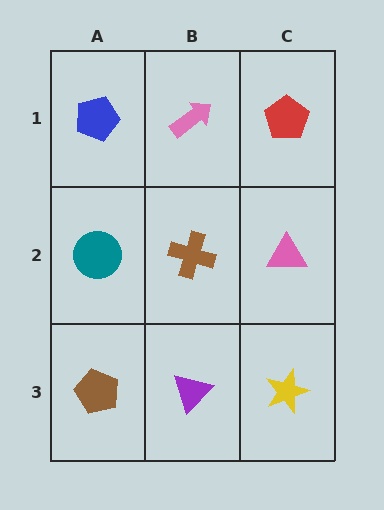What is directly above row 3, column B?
A brown cross.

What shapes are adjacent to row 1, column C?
A pink triangle (row 2, column C), a pink arrow (row 1, column B).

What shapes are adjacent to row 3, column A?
A teal circle (row 2, column A), a purple triangle (row 3, column B).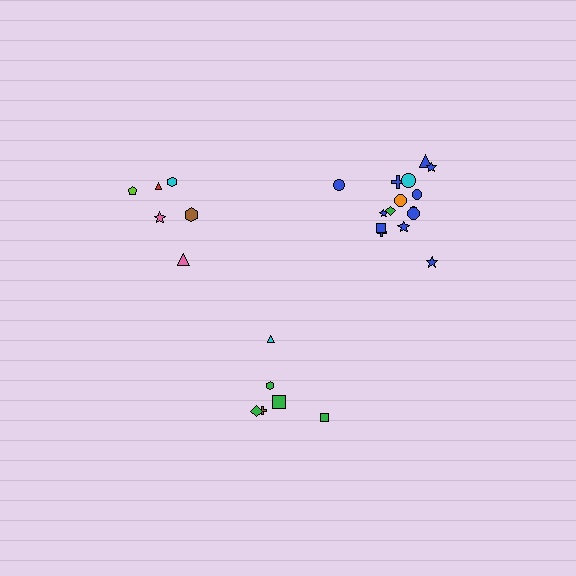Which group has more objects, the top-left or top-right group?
The top-right group.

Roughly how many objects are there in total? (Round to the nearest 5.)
Roughly 25 objects in total.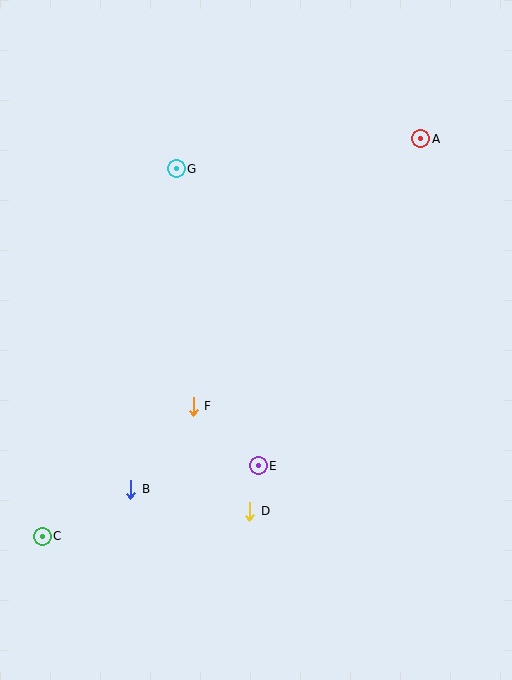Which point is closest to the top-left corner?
Point G is closest to the top-left corner.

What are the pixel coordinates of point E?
Point E is at (258, 466).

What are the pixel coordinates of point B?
Point B is at (131, 489).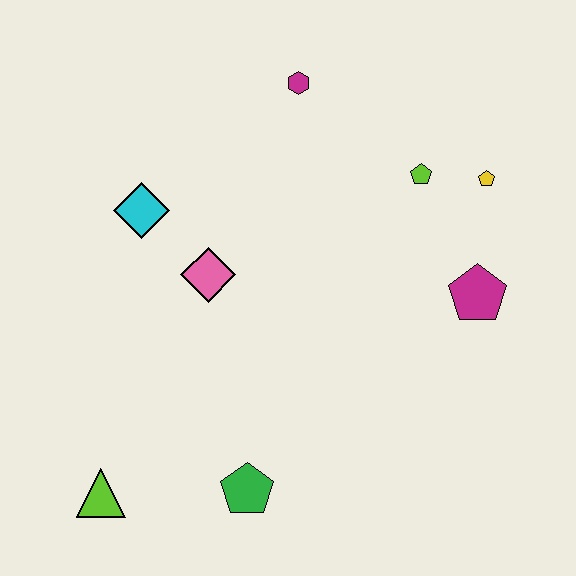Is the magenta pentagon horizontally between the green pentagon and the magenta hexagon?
No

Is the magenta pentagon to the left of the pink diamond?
No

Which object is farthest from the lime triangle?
The yellow pentagon is farthest from the lime triangle.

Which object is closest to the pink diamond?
The cyan diamond is closest to the pink diamond.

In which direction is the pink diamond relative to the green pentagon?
The pink diamond is above the green pentagon.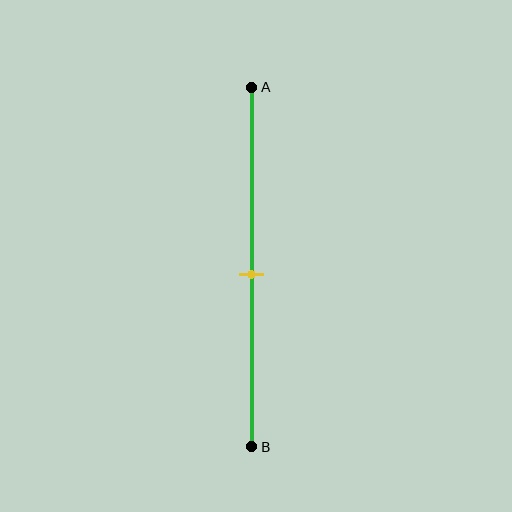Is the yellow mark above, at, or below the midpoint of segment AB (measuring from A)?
The yellow mark is approximately at the midpoint of segment AB.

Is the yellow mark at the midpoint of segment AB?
Yes, the mark is approximately at the midpoint.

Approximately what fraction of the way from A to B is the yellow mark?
The yellow mark is approximately 50% of the way from A to B.